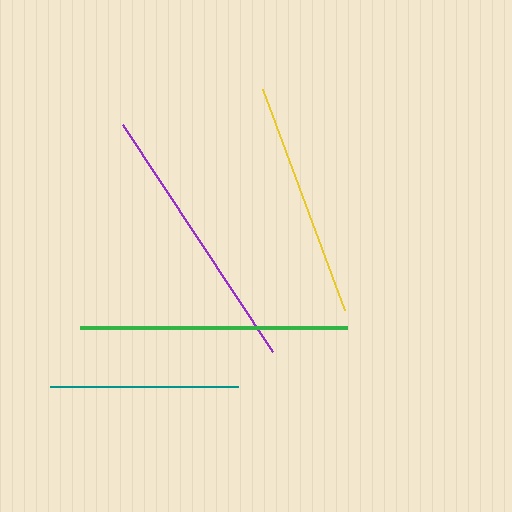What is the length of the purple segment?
The purple segment is approximately 272 pixels long.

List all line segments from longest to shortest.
From longest to shortest: purple, green, yellow, teal.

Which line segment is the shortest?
The teal line is the shortest at approximately 187 pixels.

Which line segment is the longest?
The purple line is the longest at approximately 272 pixels.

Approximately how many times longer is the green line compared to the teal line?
The green line is approximately 1.4 times the length of the teal line.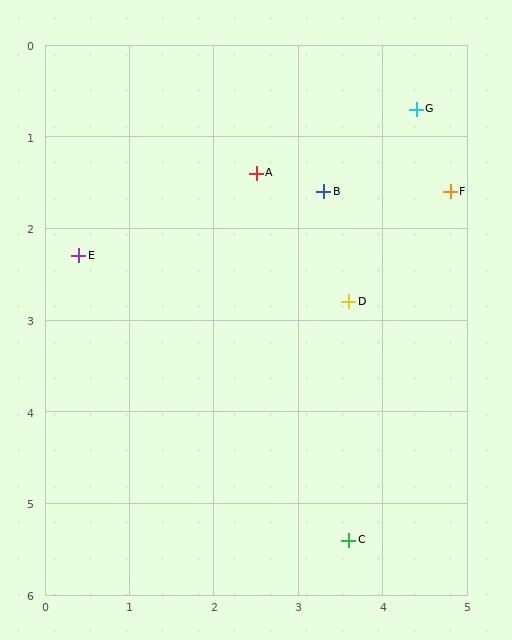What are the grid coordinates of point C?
Point C is at approximately (3.6, 5.4).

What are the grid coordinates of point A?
Point A is at approximately (2.5, 1.4).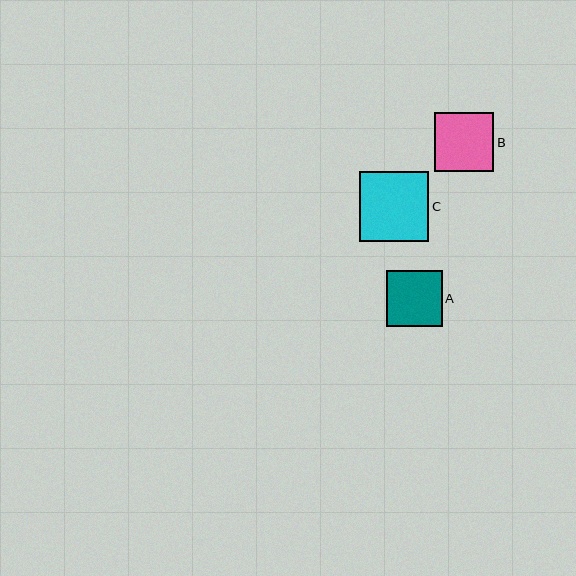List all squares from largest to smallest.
From largest to smallest: C, B, A.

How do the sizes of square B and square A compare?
Square B and square A are approximately the same size.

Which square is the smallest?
Square A is the smallest with a size of approximately 56 pixels.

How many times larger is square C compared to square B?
Square C is approximately 1.2 times the size of square B.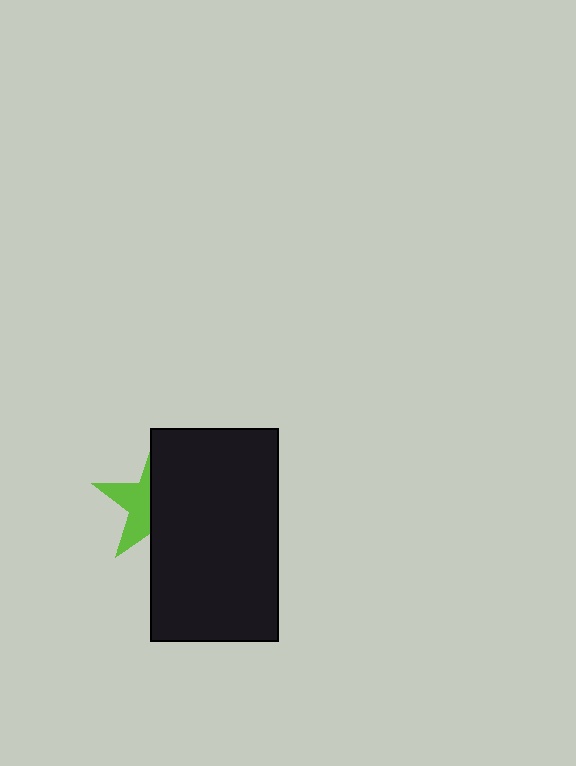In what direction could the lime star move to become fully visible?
The lime star could move left. That would shift it out from behind the black rectangle entirely.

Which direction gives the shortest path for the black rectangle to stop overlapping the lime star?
Moving right gives the shortest separation.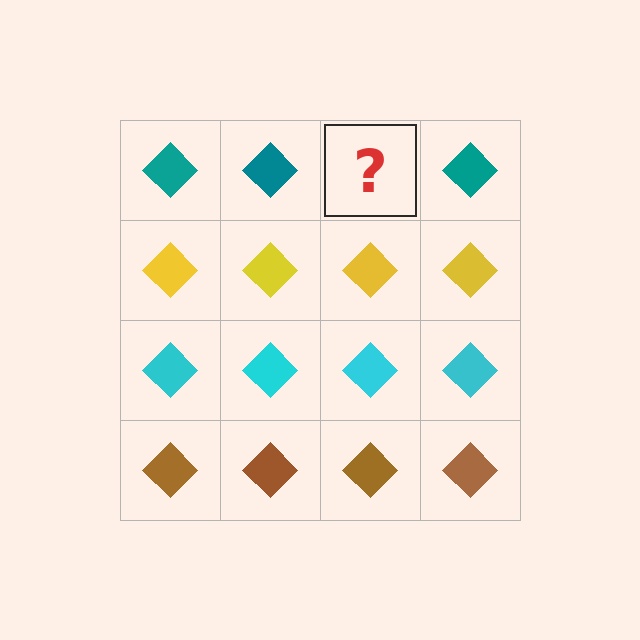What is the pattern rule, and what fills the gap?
The rule is that each row has a consistent color. The gap should be filled with a teal diamond.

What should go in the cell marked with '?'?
The missing cell should contain a teal diamond.